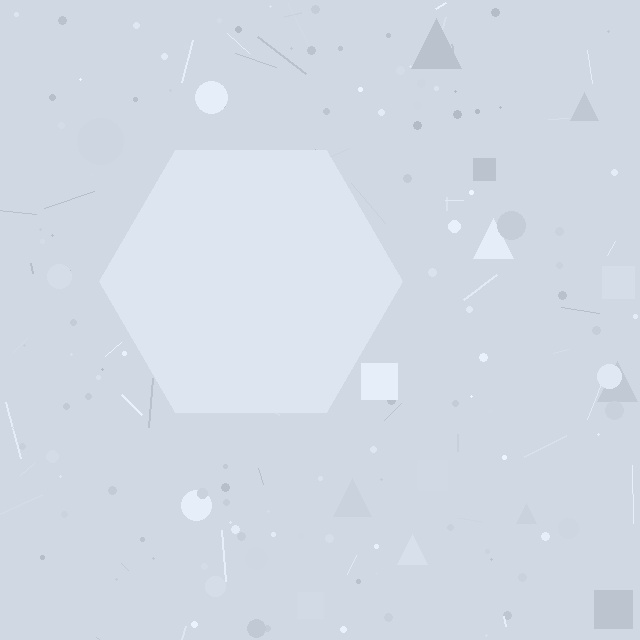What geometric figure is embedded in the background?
A hexagon is embedded in the background.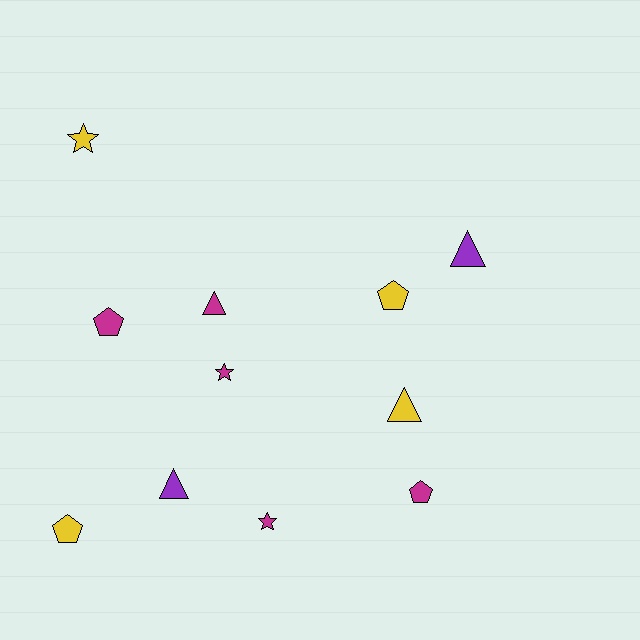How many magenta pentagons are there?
There are 2 magenta pentagons.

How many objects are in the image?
There are 11 objects.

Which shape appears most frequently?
Triangle, with 4 objects.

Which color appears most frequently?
Magenta, with 5 objects.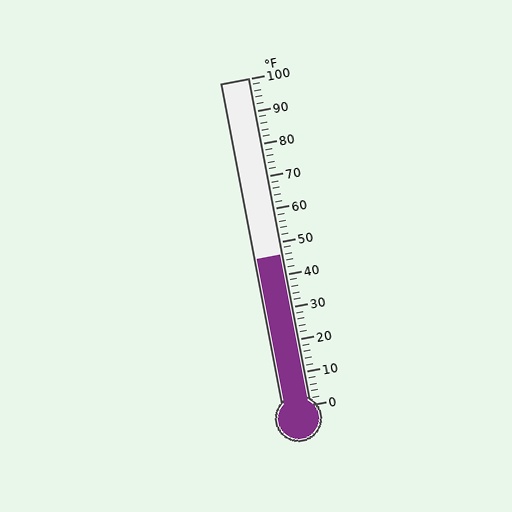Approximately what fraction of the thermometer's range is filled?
The thermometer is filled to approximately 45% of its range.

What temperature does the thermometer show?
The thermometer shows approximately 46°F.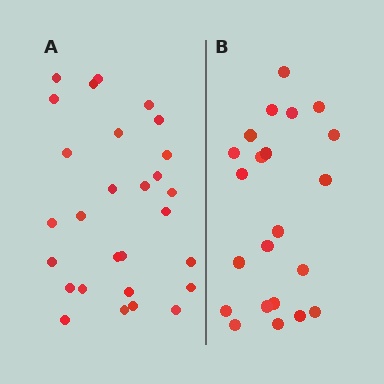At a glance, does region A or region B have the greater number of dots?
Region A (the left region) has more dots.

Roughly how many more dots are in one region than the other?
Region A has about 6 more dots than region B.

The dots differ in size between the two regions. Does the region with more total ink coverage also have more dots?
No. Region B has more total ink coverage because its dots are larger, but region A actually contains more individual dots. Total area can be misleading — the number of items is what matters here.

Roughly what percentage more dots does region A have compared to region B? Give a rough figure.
About 25% more.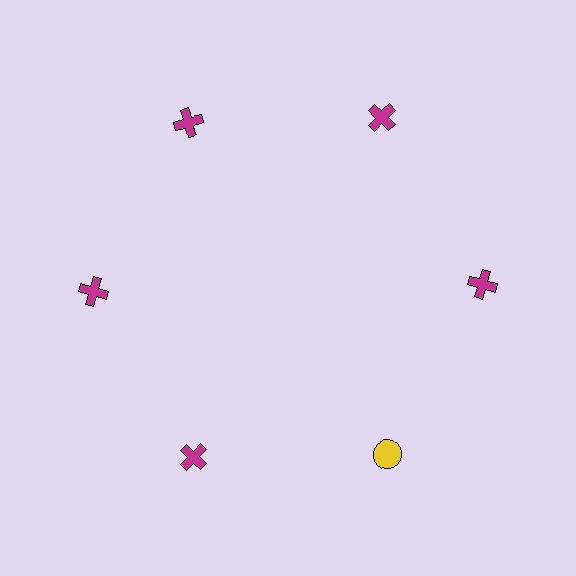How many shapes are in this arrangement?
There are 6 shapes arranged in a ring pattern.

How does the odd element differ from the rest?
It differs in both color (yellow instead of magenta) and shape (circle instead of cross).